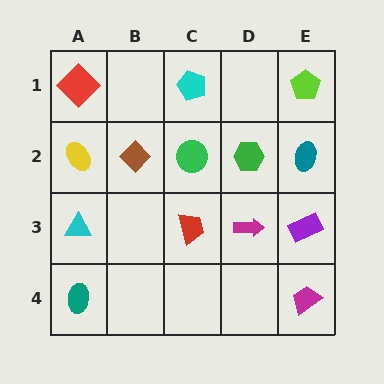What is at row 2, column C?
A green circle.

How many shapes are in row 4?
2 shapes.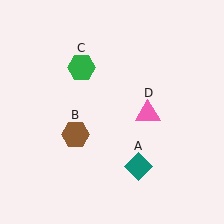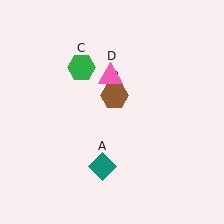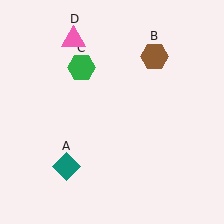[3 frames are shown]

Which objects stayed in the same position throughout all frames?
Green hexagon (object C) remained stationary.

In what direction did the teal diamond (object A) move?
The teal diamond (object A) moved left.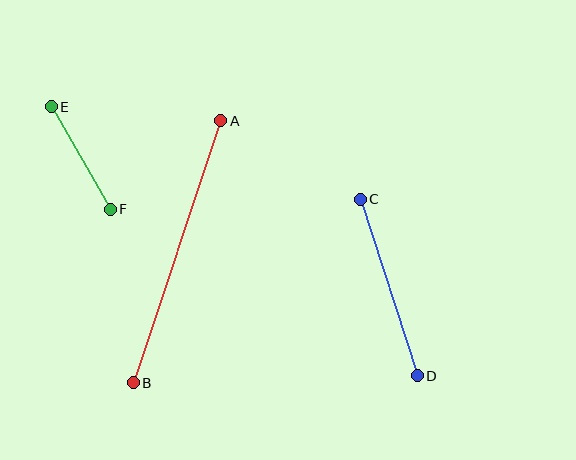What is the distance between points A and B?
The distance is approximately 276 pixels.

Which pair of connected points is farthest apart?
Points A and B are farthest apart.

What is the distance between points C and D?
The distance is approximately 186 pixels.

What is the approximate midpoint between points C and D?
The midpoint is at approximately (389, 288) pixels.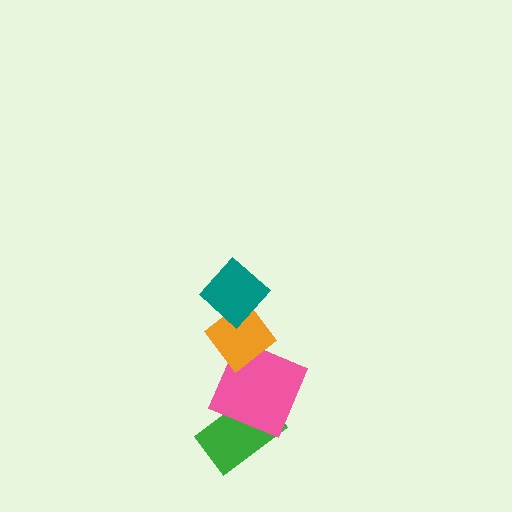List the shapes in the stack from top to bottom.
From top to bottom: the teal diamond, the orange diamond, the pink square, the green rectangle.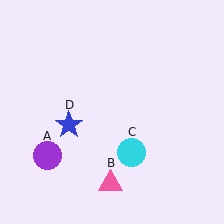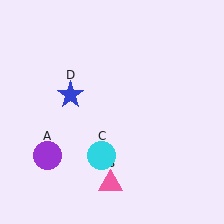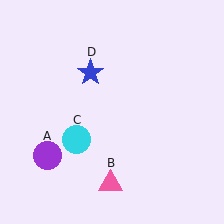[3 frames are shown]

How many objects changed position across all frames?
2 objects changed position: cyan circle (object C), blue star (object D).